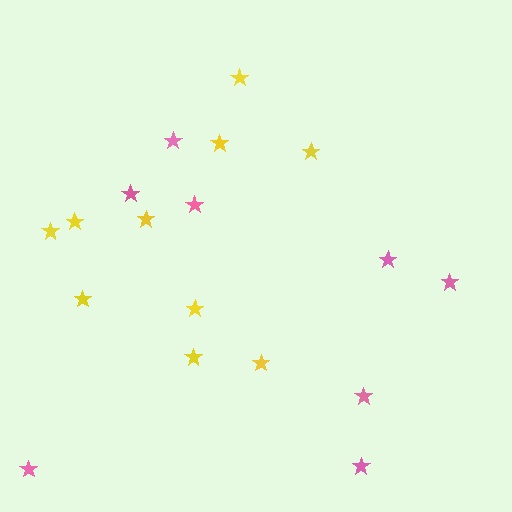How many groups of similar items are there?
There are 2 groups: one group of yellow stars (10) and one group of pink stars (8).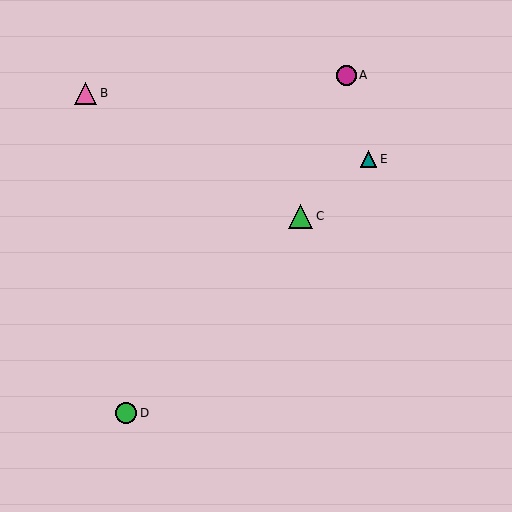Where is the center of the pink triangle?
The center of the pink triangle is at (85, 93).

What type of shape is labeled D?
Shape D is a green circle.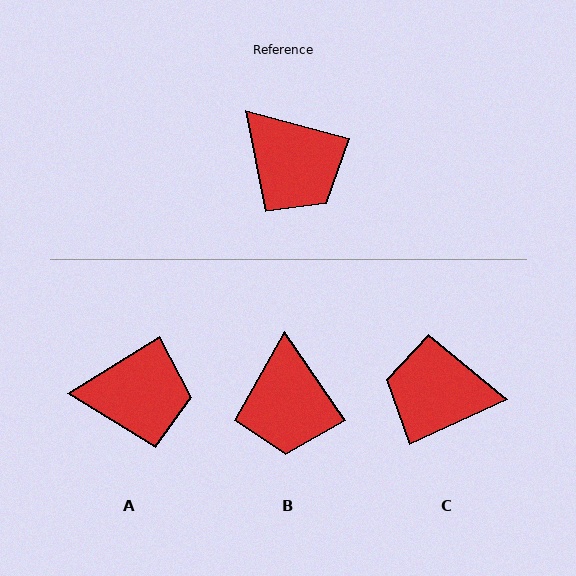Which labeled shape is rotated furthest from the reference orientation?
C, about 141 degrees away.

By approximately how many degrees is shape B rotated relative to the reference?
Approximately 41 degrees clockwise.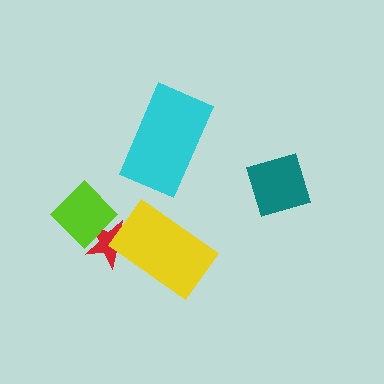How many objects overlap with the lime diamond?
1 object overlaps with the lime diamond.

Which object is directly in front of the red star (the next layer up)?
The yellow rectangle is directly in front of the red star.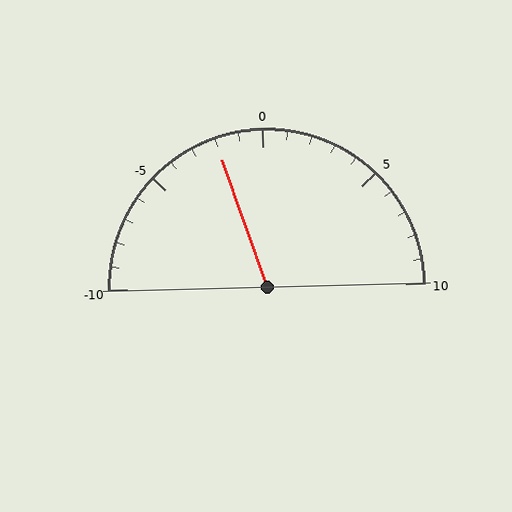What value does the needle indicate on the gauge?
The needle indicates approximately -2.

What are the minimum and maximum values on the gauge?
The gauge ranges from -10 to 10.